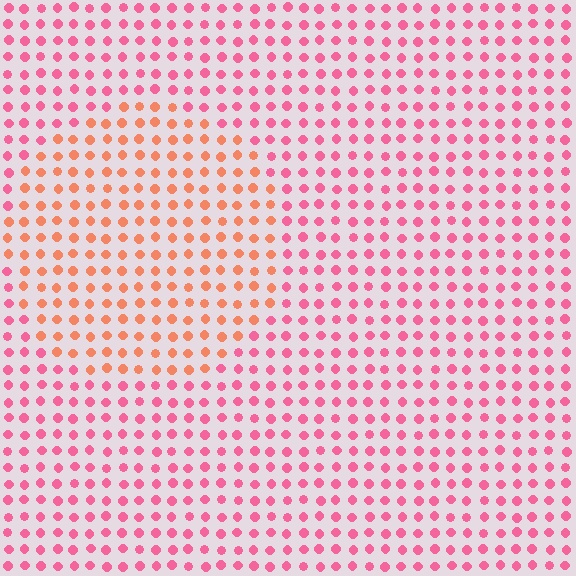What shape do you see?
I see a circle.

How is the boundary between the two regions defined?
The boundary is defined purely by a slight shift in hue (about 37 degrees). Spacing, size, and orientation are identical on both sides.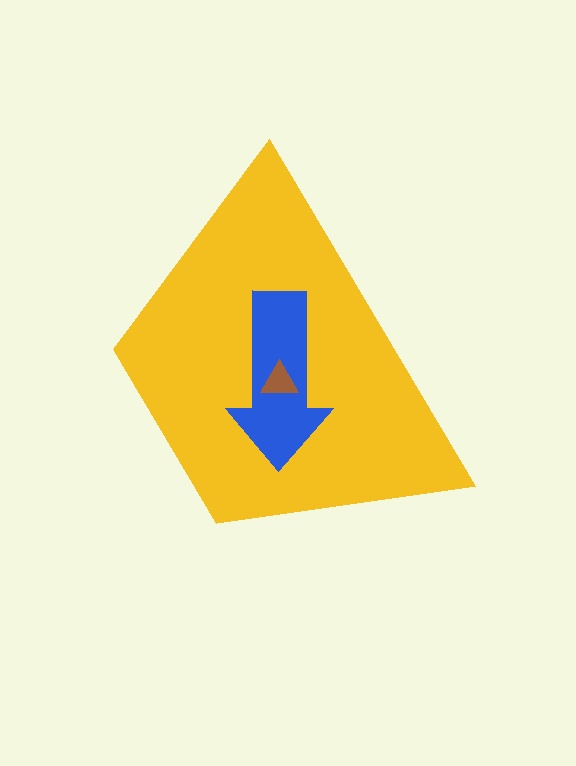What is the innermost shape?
The brown triangle.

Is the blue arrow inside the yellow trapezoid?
Yes.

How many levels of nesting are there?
3.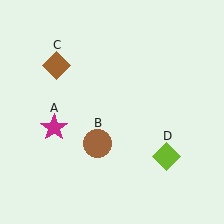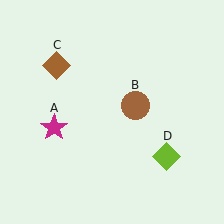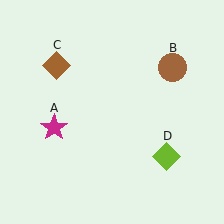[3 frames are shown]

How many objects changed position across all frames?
1 object changed position: brown circle (object B).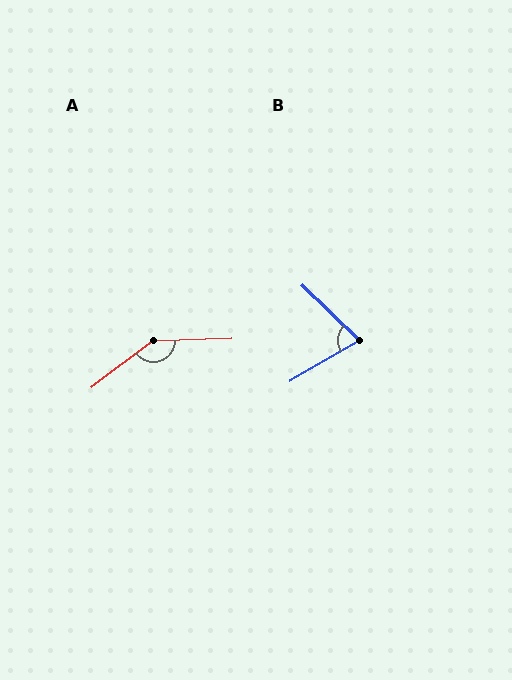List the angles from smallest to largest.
B (75°), A (144°).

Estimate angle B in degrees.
Approximately 75 degrees.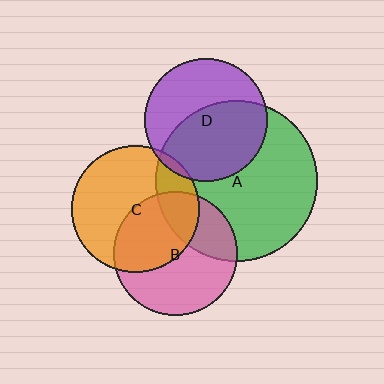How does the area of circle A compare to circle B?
Approximately 1.7 times.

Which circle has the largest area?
Circle A (green).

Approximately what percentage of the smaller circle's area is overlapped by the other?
Approximately 45%.